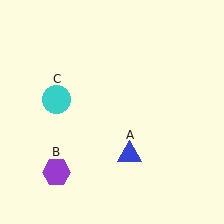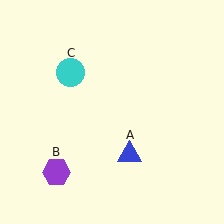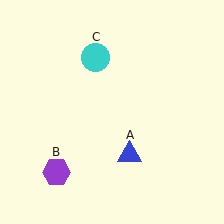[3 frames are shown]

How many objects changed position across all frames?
1 object changed position: cyan circle (object C).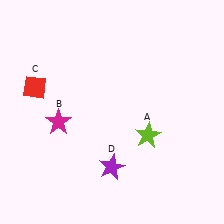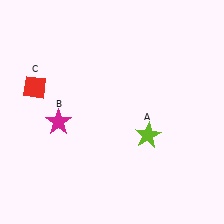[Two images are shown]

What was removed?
The purple star (D) was removed in Image 2.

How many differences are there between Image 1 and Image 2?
There is 1 difference between the two images.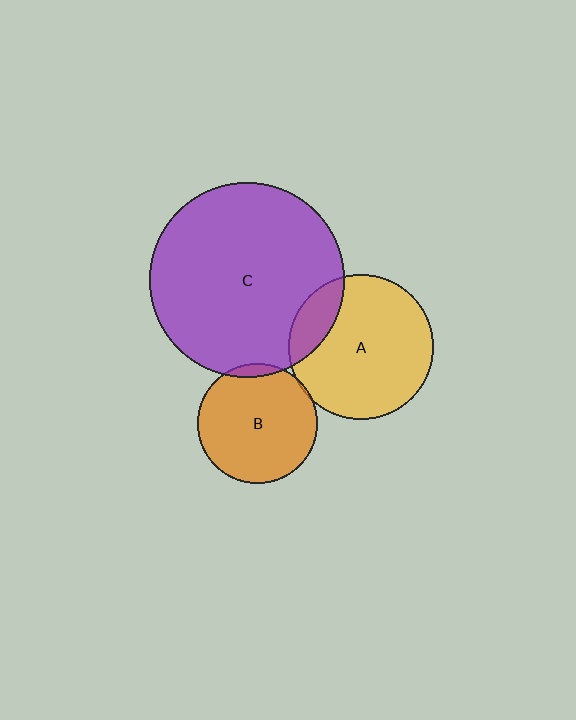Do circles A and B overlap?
Yes.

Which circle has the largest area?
Circle C (purple).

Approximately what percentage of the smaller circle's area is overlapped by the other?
Approximately 5%.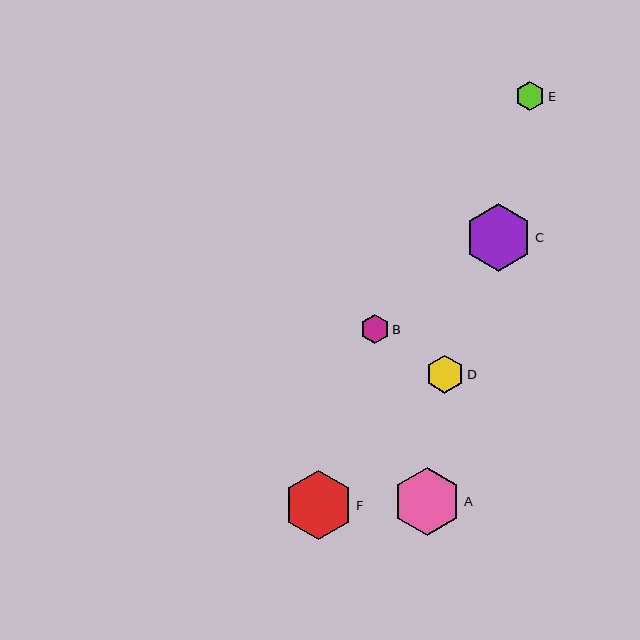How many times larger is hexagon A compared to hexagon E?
Hexagon A is approximately 2.3 times the size of hexagon E.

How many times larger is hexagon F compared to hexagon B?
Hexagon F is approximately 2.4 times the size of hexagon B.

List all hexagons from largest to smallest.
From largest to smallest: F, A, C, D, E, B.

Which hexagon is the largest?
Hexagon F is the largest with a size of approximately 69 pixels.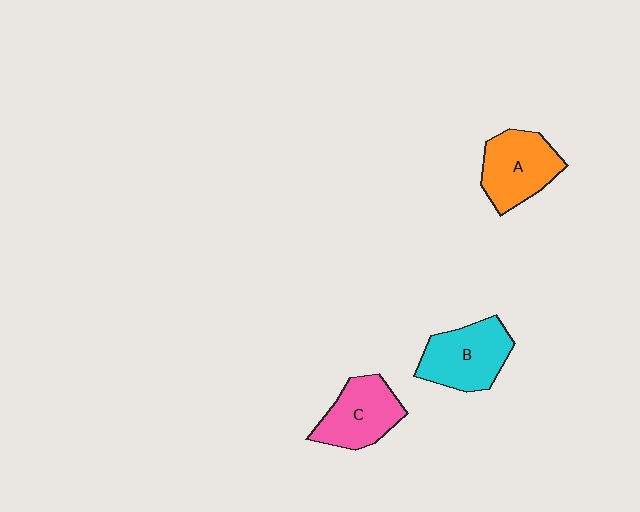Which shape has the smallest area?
Shape C (pink).